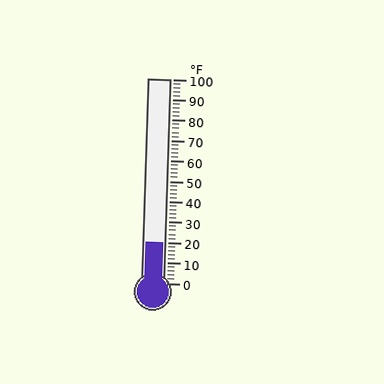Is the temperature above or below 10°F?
The temperature is above 10°F.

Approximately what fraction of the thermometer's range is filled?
The thermometer is filled to approximately 20% of its range.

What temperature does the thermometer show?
The thermometer shows approximately 20°F.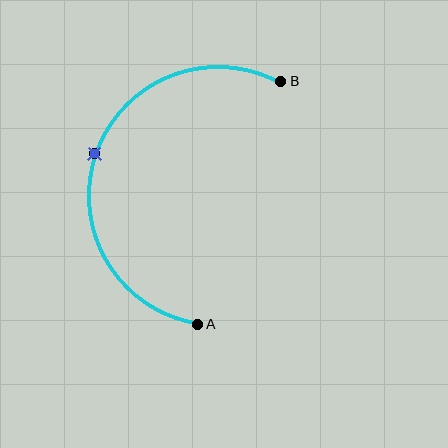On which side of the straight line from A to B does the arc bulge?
The arc bulges to the left of the straight line connecting A and B.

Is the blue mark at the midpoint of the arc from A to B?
Yes. The blue mark lies on the arc at equal arc-length from both A and B — it is the arc midpoint.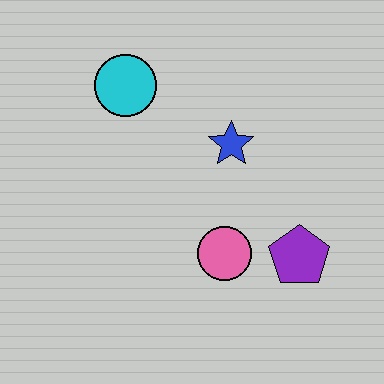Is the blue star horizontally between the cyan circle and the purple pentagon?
Yes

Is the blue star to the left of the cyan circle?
No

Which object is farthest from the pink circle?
The cyan circle is farthest from the pink circle.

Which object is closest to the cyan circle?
The blue star is closest to the cyan circle.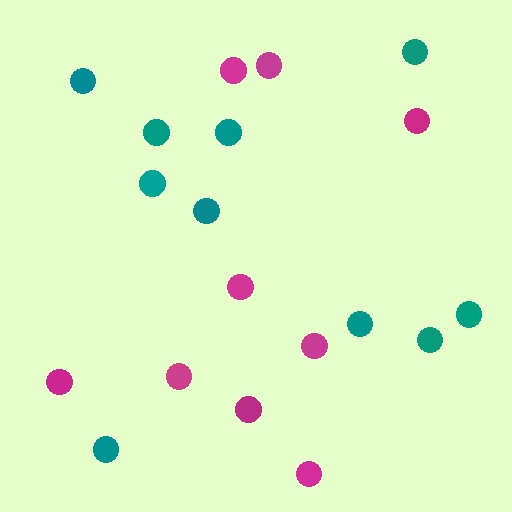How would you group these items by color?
There are 2 groups: one group of magenta circles (9) and one group of teal circles (10).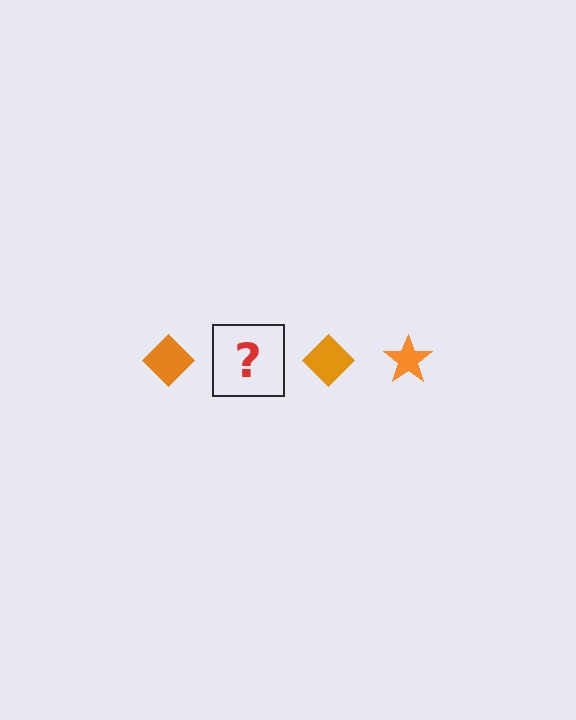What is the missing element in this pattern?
The missing element is an orange star.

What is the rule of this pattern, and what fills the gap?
The rule is that the pattern cycles through diamond, star shapes in orange. The gap should be filled with an orange star.